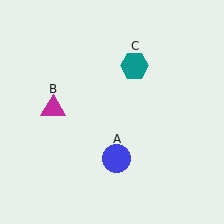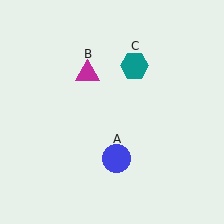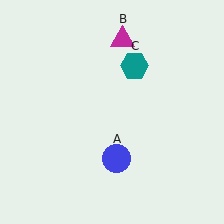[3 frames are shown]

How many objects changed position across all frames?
1 object changed position: magenta triangle (object B).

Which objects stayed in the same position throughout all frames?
Blue circle (object A) and teal hexagon (object C) remained stationary.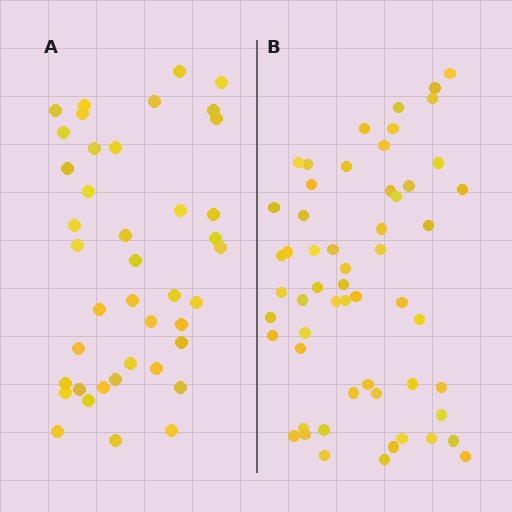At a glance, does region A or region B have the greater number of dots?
Region B (the right region) has more dots.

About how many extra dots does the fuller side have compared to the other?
Region B has approximately 15 more dots than region A.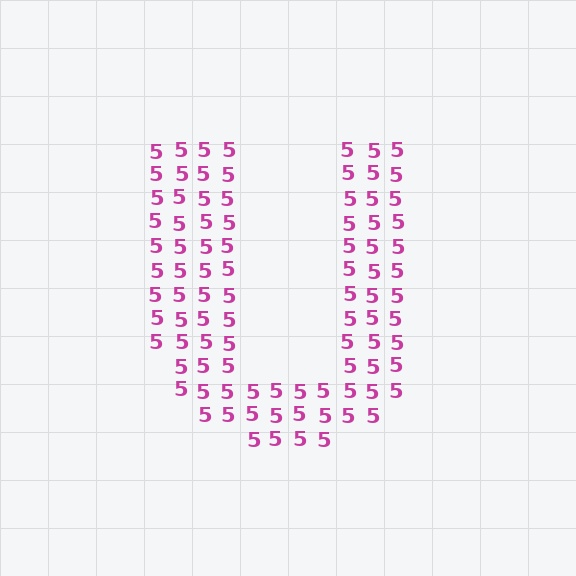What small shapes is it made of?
It is made of small digit 5's.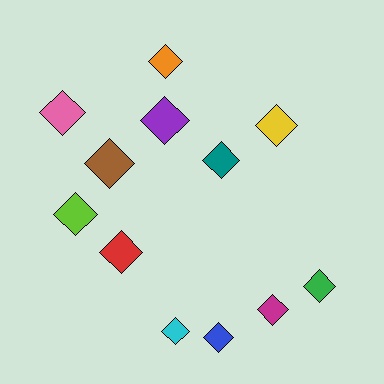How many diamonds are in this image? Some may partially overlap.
There are 12 diamonds.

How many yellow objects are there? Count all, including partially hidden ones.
There is 1 yellow object.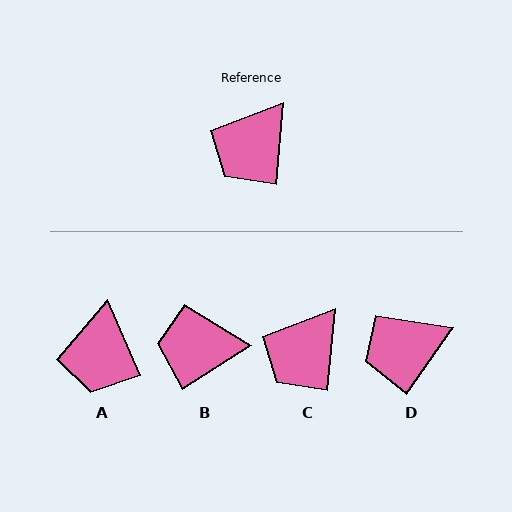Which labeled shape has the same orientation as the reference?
C.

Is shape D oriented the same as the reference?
No, it is off by about 30 degrees.